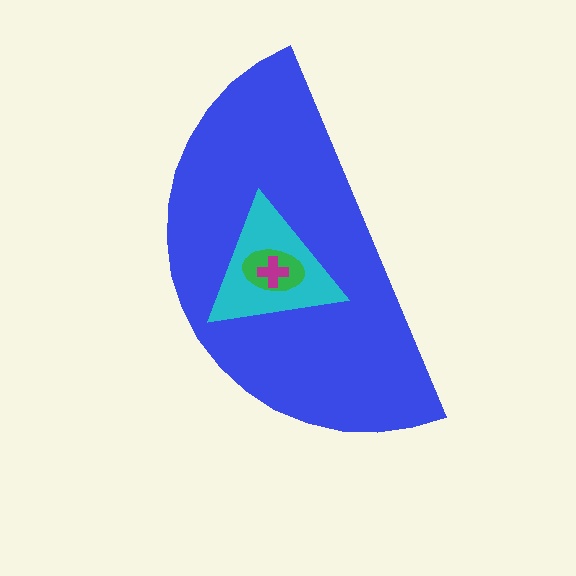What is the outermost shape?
The blue semicircle.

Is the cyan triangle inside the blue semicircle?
Yes.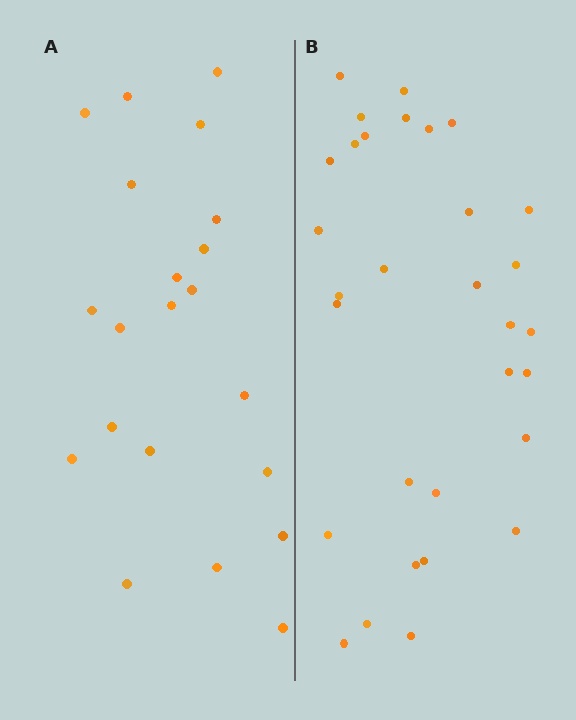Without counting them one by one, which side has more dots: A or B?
Region B (the right region) has more dots.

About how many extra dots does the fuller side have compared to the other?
Region B has roughly 10 or so more dots than region A.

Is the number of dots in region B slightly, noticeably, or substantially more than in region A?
Region B has substantially more. The ratio is roughly 1.5 to 1.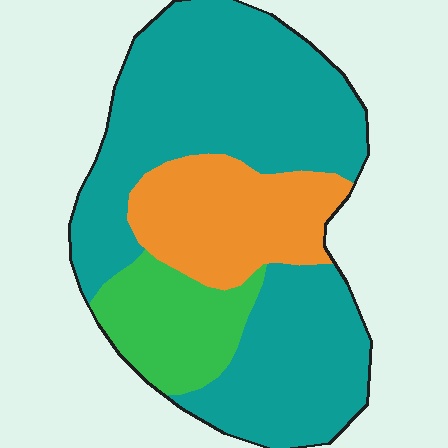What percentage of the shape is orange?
Orange takes up about one fifth (1/5) of the shape.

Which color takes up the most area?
Teal, at roughly 65%.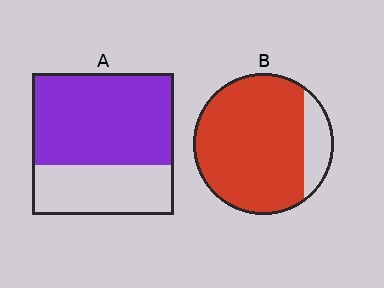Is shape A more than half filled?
Yes.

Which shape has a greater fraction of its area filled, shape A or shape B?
Shape B.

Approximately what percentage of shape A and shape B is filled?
A is approximately 65% and B is approximately 85%.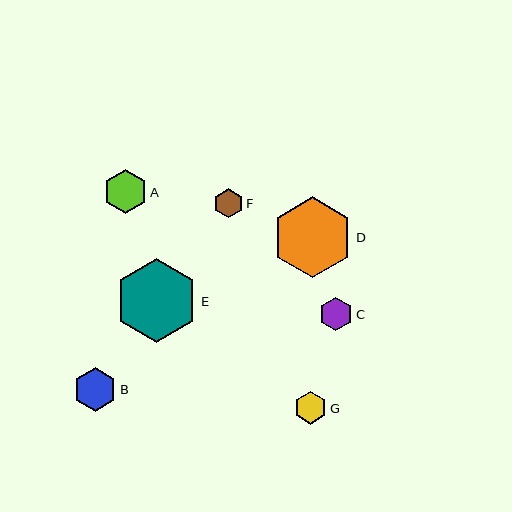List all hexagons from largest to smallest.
From largest to smallest: E, D, A, B, C, G, F.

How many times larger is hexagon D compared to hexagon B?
Hexagon D is approximately 1.9 times the size of hexagon B.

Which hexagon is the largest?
Hexagon E is the largest with a size of approximately 84 pixels.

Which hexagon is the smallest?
Hexagon F is the smallest with a size of approximately 29 pixels.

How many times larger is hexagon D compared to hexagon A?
Hexagon D is approximately 1.9 times the size of hexagon A.